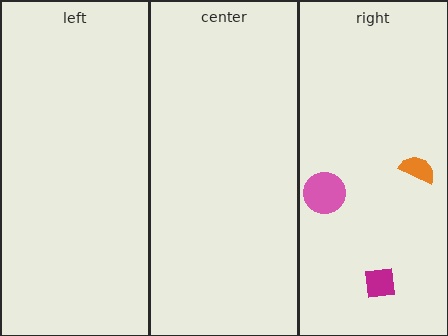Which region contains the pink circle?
The right region.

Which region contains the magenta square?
The right region.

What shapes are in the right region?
The magenta square, the pink circle, the orange semicircle.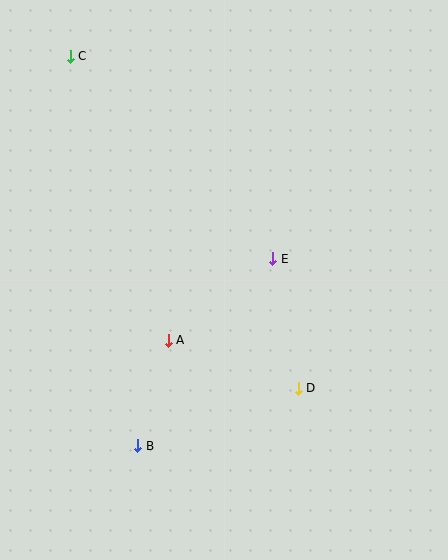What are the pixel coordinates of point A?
Point A is at (168, 340).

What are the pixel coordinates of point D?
Point D is at (298, 388).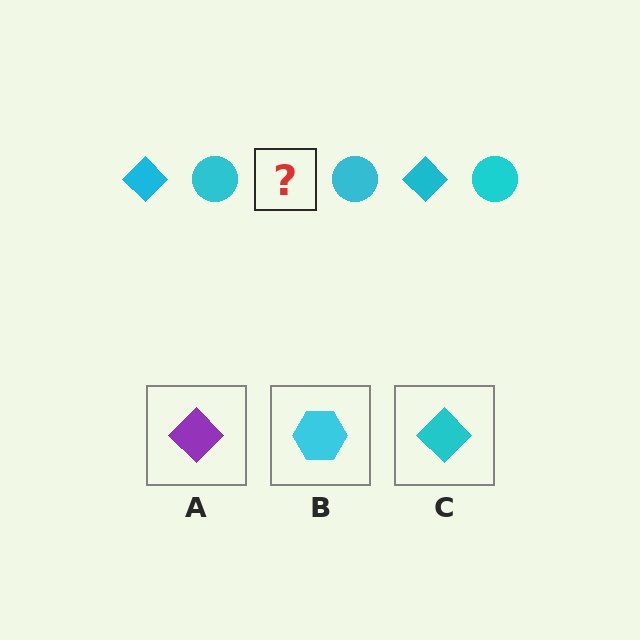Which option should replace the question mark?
Option C.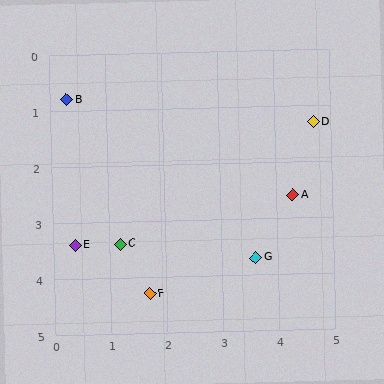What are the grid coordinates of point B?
Point B is at approximately (0.3, 0.8).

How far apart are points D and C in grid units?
Points D and C are about 4.1 grid units apart.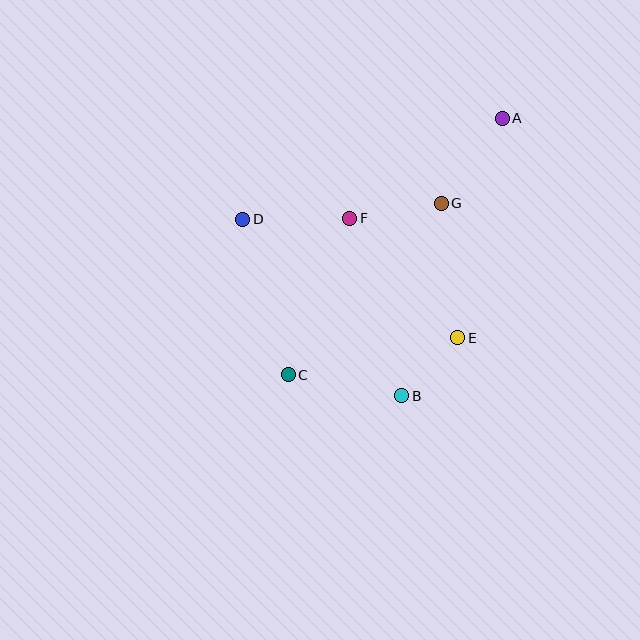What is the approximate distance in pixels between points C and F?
The distance between C and F is approximately 168 pixels.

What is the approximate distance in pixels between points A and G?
The distance between A and G is approximately 105 pixels.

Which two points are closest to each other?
Points B and E are closest to each other.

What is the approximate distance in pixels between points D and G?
The distance between D and G is approximately 199 pixels.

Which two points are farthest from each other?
Points A and C are farthest from each other.